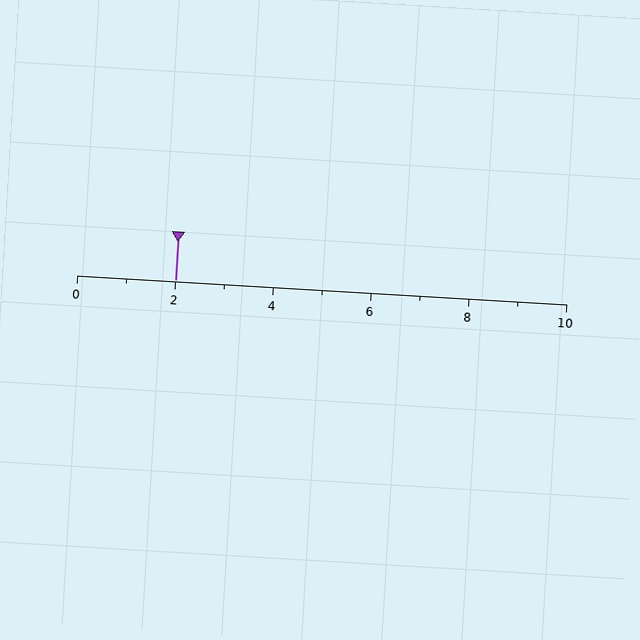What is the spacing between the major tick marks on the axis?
The major ticks are spaced 2 apart.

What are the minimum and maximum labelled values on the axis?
The axis runs from 0 to 10.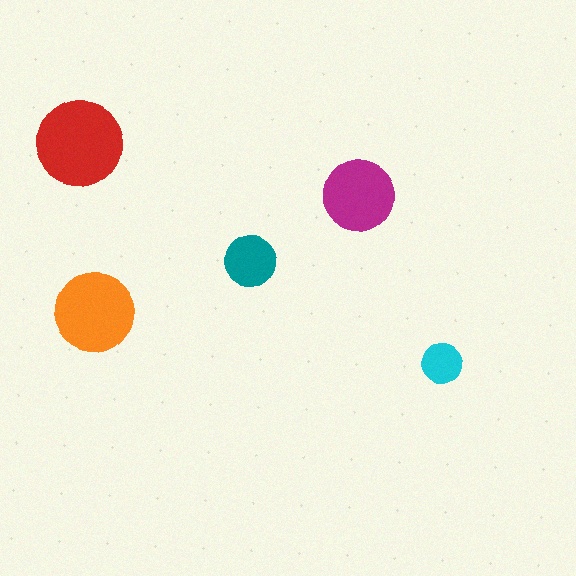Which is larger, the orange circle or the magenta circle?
The orange one.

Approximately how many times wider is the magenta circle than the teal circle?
About 1.5 times wider.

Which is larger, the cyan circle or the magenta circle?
The magenta one.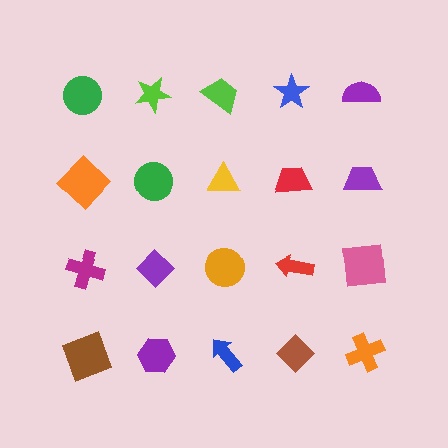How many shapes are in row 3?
5 shapes.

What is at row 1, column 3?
A lime trapezoid.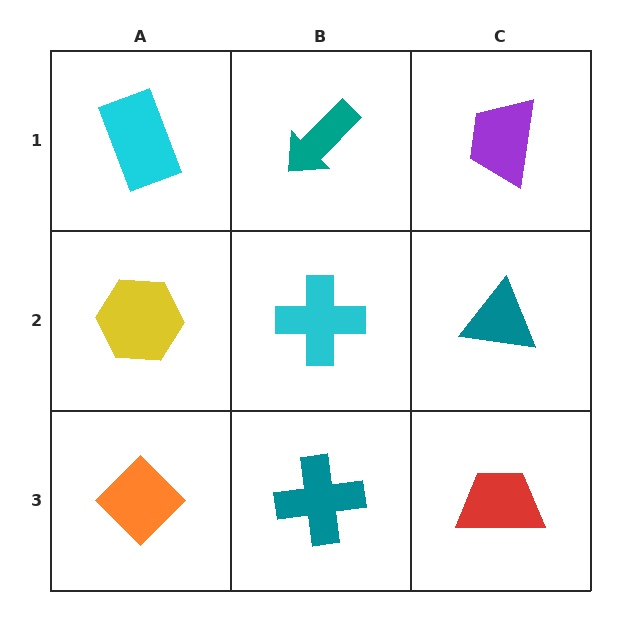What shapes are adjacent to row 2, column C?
A purple trapezoid (row 1, column C), a red trapezoid (row 3, column C), a cyan cross (row 2, column B).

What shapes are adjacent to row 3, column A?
A yellow hexagon (row 2, column A), a teal cross (row 3, column B).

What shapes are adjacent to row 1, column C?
A teal triangle (row 2, column C), a teal arrow (row 1, column B).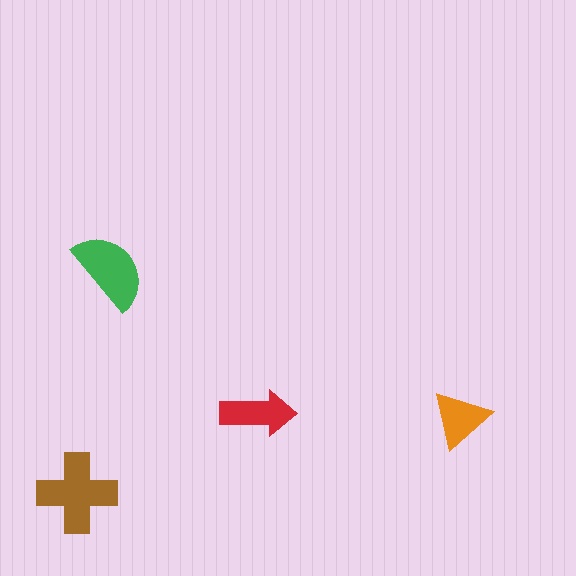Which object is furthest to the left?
The brown cross is leftmost.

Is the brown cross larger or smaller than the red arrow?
Larger.